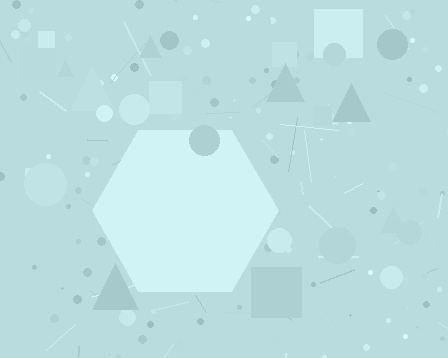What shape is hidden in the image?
A hexagon is hidden in the image.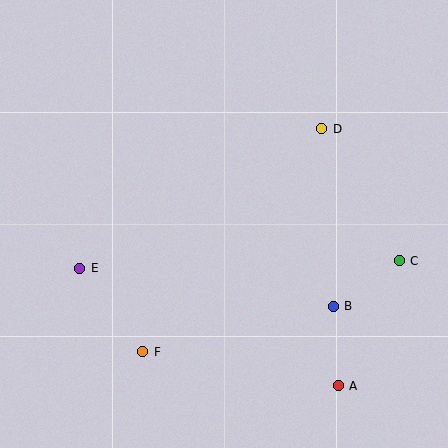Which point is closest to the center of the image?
Point D at (322, 129) is closest to the center.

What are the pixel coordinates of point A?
Point A is at (338, 386).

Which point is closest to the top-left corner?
Point E is closest to the top-left corner.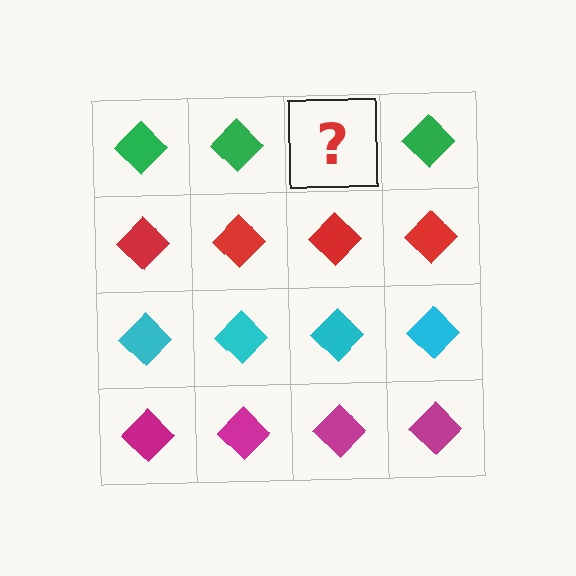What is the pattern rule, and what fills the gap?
The rule is that each row has a consistent color. The gap should be filled with a green diamond.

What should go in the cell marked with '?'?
The missing cell should contain a green diamond.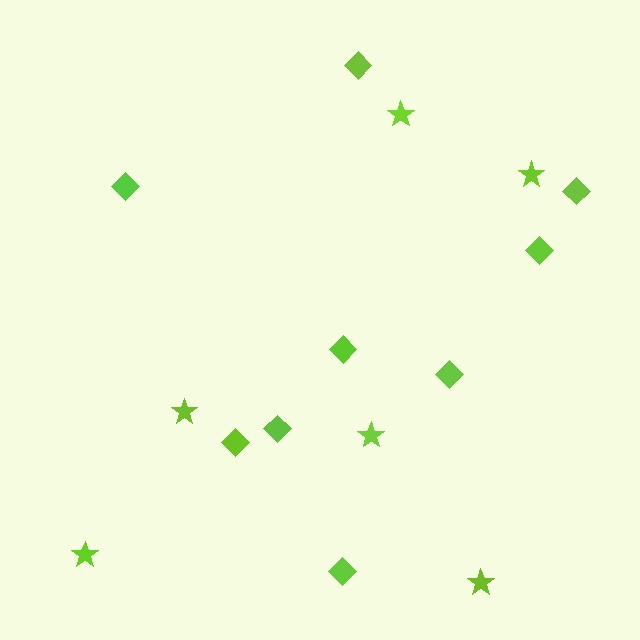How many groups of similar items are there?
There are 2 groups: one group of diamonds (9) and one group of stars (6).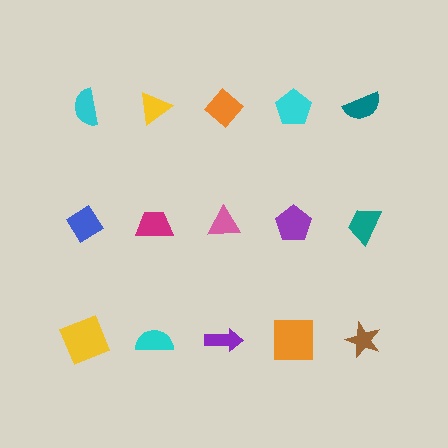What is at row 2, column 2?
A magenta trapezoid.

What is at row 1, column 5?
A teal semicircle.